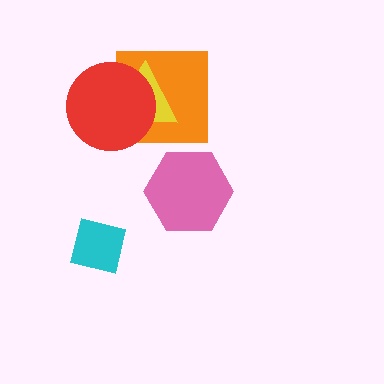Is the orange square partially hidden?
Yes, it is partially covered by another shape.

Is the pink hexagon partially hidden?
No, no other shape covers it.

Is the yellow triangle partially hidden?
Yes, it is partially covered by another shape.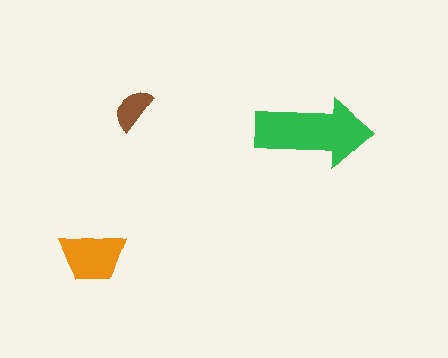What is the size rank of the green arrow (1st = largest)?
1st.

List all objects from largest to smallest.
The green arrow, the orange trapezoid, the brown semicircle.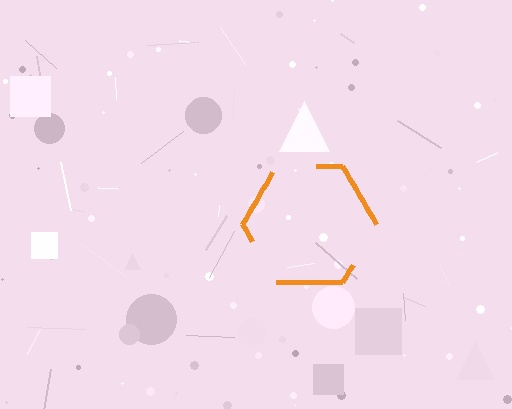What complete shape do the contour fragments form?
The contour fragments form a hexagon.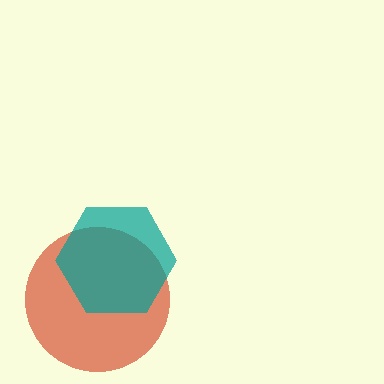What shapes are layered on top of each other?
The layered shapes are: a red circle, a teal hexagon.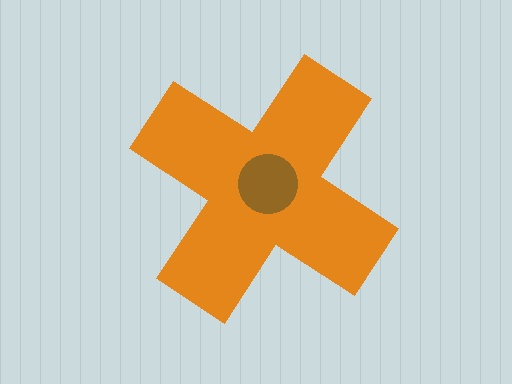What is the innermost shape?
The brown circle.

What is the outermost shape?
The orange cross.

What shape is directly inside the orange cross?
The brown circle.